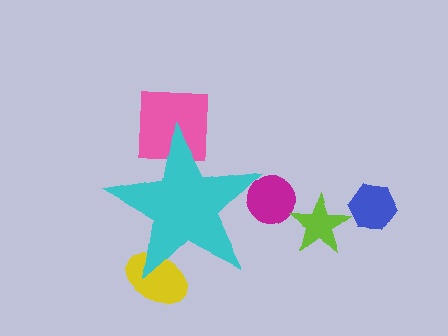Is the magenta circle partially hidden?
Yes, the magenta circle is partially hidden behind the cyan star.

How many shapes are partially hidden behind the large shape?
3 shapes are partially hidden.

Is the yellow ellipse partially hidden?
Yes, the yellow ellipse is partially hidden behind the cyan star.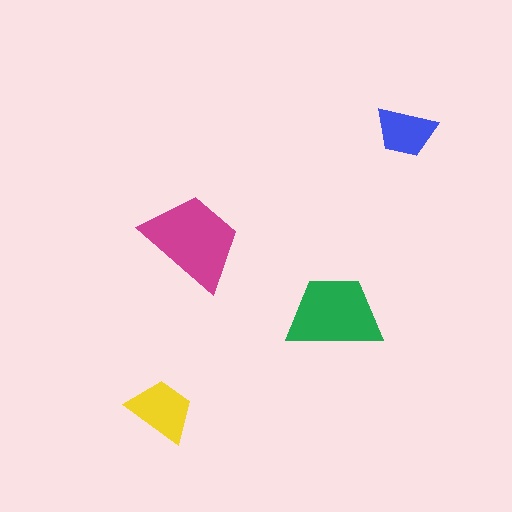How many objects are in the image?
There are 4 objects in the image.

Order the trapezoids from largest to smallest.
the magenta one, the green one, the yellow one, the blue one.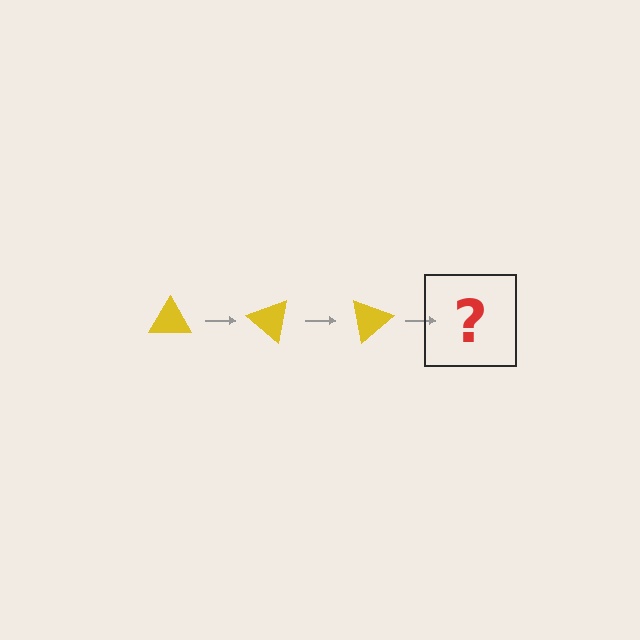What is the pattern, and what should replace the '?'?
The pattern is that the triangle rotates 40 degrees each step. The '?' should be a yellow triangle rotated 120 degrees.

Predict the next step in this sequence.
The next step is a yellow triangle rotated 120 degrees.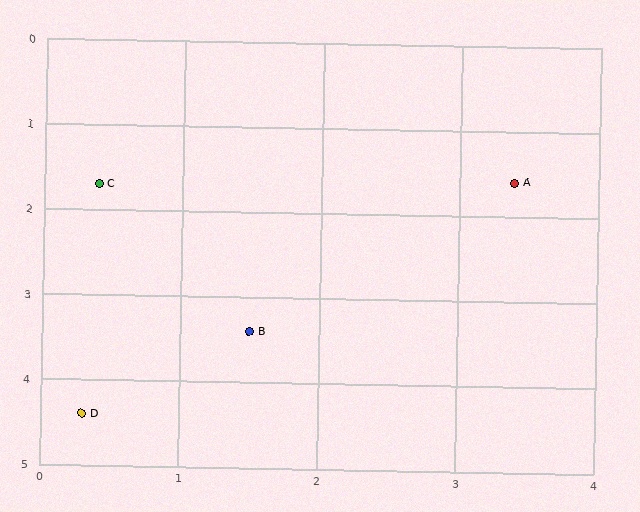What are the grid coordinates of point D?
Point D is at approximately (0.3, 4.4).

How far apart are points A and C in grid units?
Points A and C are about 3.0 grid units apart.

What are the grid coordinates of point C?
Point C is at approximately (0.4, 1.7).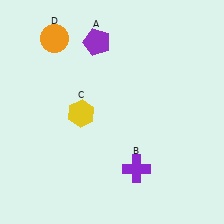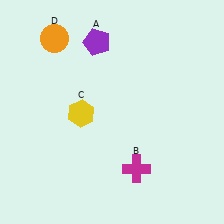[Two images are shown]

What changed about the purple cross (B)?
In Image 1, B is purple. In Image 2, it changed to magenta.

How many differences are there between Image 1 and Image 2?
There is 1 difference between the two images.